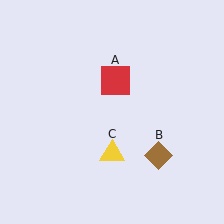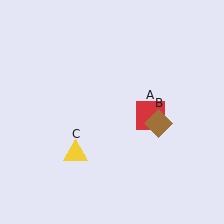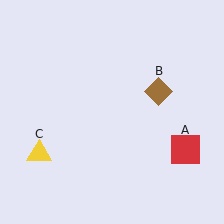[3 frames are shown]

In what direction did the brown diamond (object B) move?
The brown diamond (object B) moved up.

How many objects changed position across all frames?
3 objects changed position: red square (object A), brown diamond (object B), yellow triangle (object C).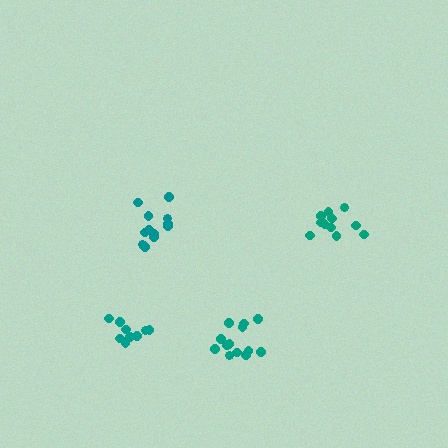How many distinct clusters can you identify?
There are 4 distinct clusters.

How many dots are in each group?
Group 1: 9 dots, Group 2: 13 dots, Group 3: 11 dots, Group 4: 13 dots (46 total).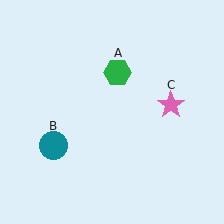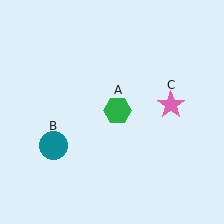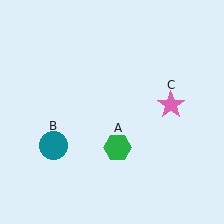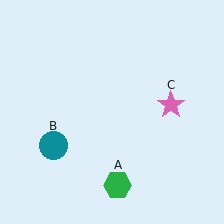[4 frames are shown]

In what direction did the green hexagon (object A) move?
The green hexagon (object A) moved down.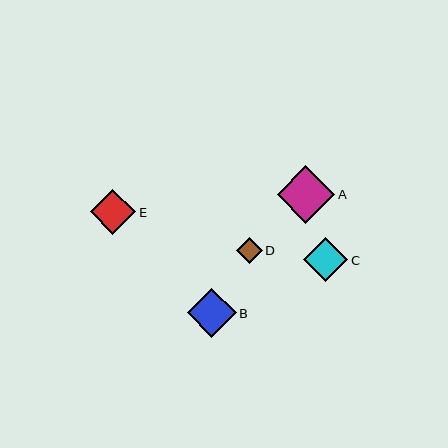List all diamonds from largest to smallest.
From largest to smallest: A, B, E, C, D.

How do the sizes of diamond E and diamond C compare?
Diamond E and diamond C are approximately the same size.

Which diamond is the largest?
Diamond A is the largest with a size of approximately 57 pixels.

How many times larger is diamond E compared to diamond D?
Diamond E is approximately 1.8 times the size of diamond D.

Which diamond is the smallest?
Diamond D is the smallest with a size of approximately 26 pixels.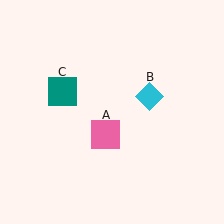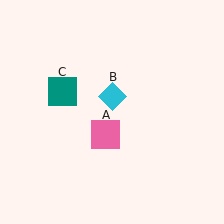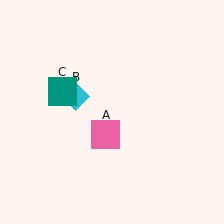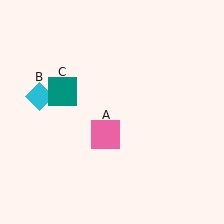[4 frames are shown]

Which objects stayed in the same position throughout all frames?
Pink square (object A) and teal square (object C) remained stationary.